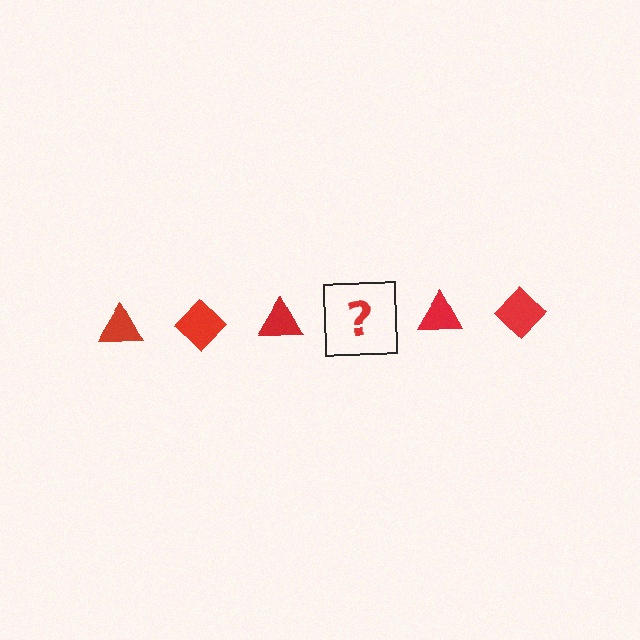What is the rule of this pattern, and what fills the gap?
The rule is that the pattern cycles through triangle, diamond shapes in red. The gap should be filled with a red diamond.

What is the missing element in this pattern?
The missing element is a red diamond.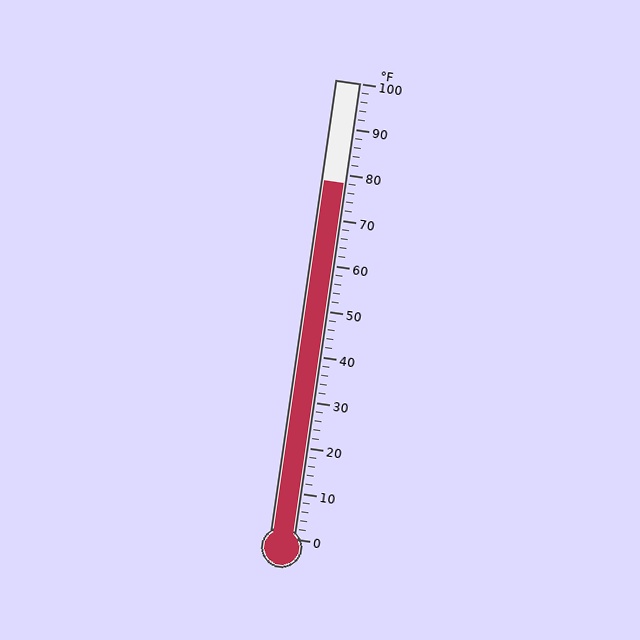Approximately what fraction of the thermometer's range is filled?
The thermometer is filled to approximately 80% of its range.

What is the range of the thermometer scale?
The thermometer scale ranges from 0°F to 100°F.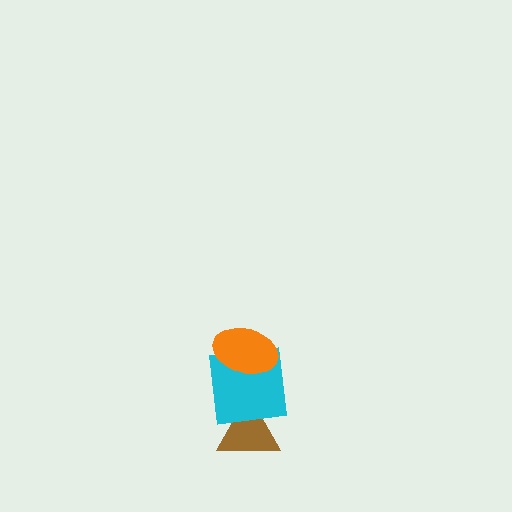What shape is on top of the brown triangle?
The cyan square is on top of the brown triangle.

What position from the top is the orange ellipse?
The orange ellipse is 1st from the top.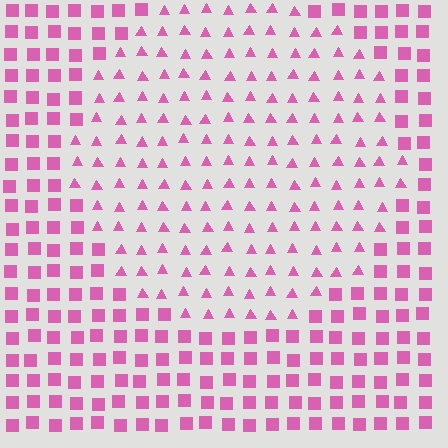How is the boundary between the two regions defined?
The boundary is defined by a change in element shape: triangles inside vs. squares outside. All elements share the same color and spacing.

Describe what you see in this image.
The image is filled with small pink elements arranged in a uniform grid. A circle-shaped region contains triangles, while the surrounding area contains squares. The boundary is defined purely by the change in element shape.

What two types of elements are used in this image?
The image uses triangles inside the circle region and squares outside it.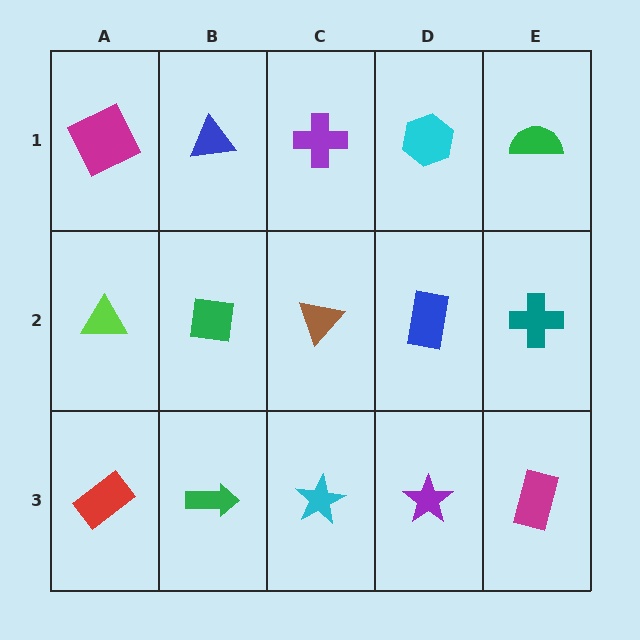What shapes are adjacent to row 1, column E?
A teal cross (row 2, column E), a cyan hexagon (row 1, column D).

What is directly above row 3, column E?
A teal cross.